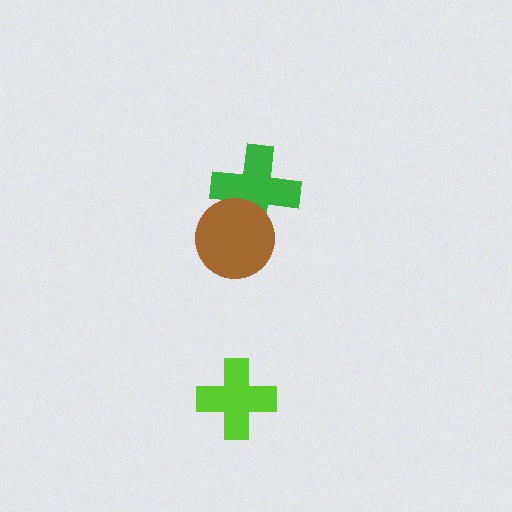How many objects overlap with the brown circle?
1 object overlaps with the brown circle.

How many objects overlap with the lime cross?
0 objects overlap with the lime cross.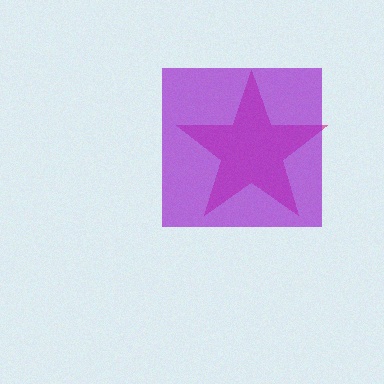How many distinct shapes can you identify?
There are 2 distinct shapes: a magenta star, a purple square.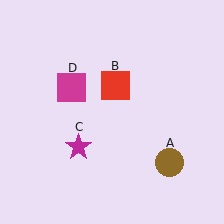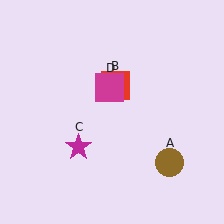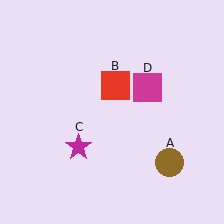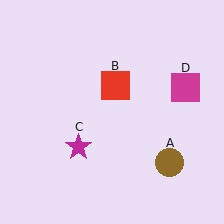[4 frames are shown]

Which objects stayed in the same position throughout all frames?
Brown circle (object A) and red square (object B) and magenta star (object C) remained stationary.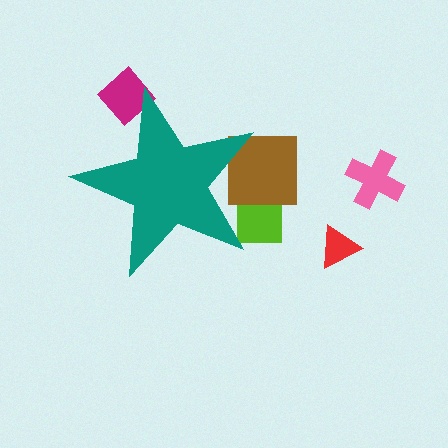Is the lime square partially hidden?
Yes, the lime square is partially hidden behind the teal star.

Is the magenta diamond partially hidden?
Yes, the magenta diamond is partially hidden behind the teal star.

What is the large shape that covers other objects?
A teal star.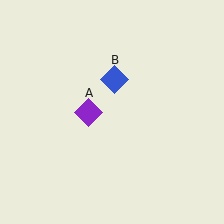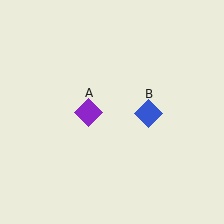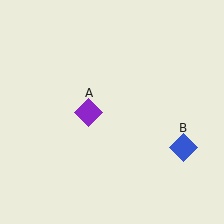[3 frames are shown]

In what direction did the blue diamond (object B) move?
The blue diamond (object B) moved down and to the right.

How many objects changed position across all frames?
1 object changed position: blue diamond (object B).